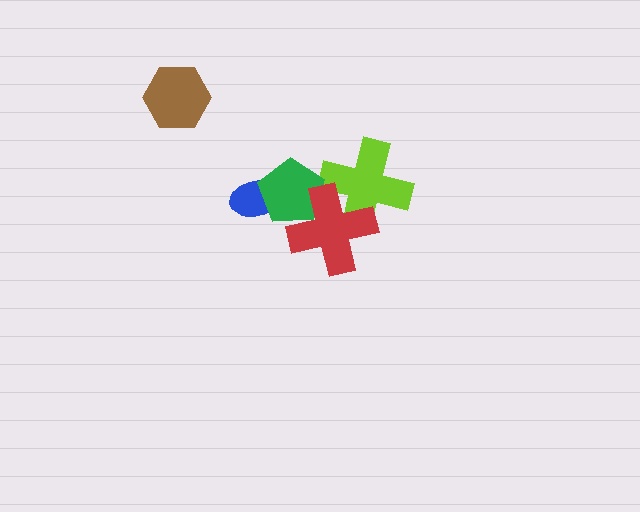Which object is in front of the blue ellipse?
The green pentagon is in front of the blue ellipse.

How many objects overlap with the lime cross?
1 object overlaps with the lime cross.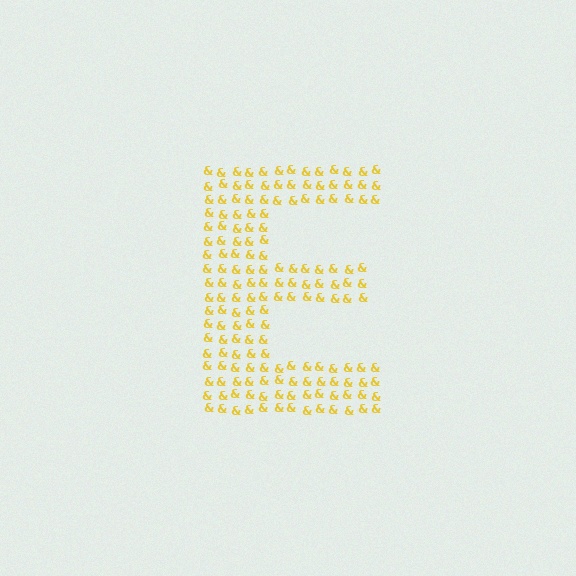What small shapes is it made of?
It is made of small ampersands.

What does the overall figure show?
The overall figure shows the letter E.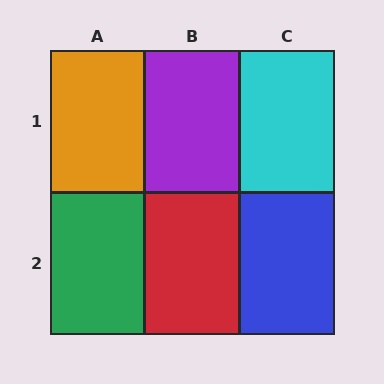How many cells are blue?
1 cell is blue.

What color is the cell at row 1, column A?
Orange.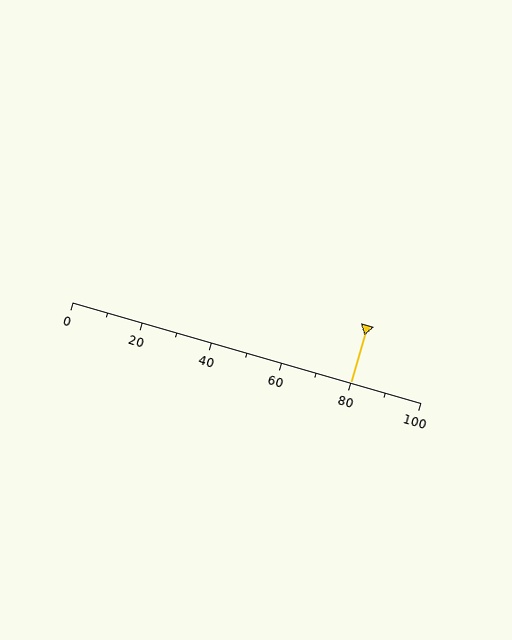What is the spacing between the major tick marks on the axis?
The major ticks are spaced 20 apart.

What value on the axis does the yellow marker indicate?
The marker indicates approximately 80.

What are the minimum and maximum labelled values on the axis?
The axis runs from 0 to 100.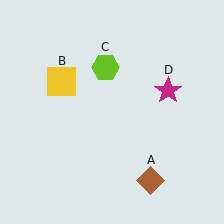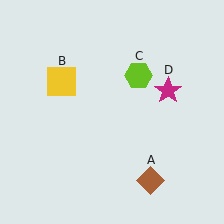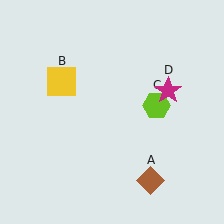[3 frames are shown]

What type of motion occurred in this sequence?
The lime hexagon (object C) rotated clockwise around the center of the scene.